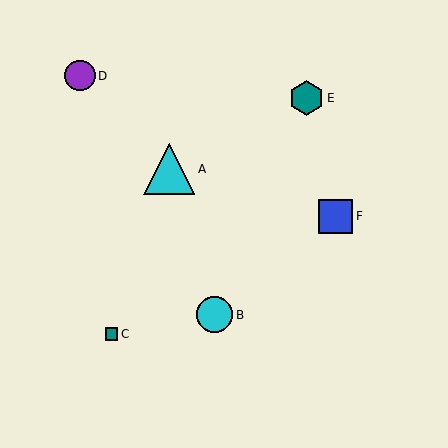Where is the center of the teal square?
The center of the teal square is at (111, 334).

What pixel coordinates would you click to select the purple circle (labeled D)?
Click at (80, 76) to select the purple circle D.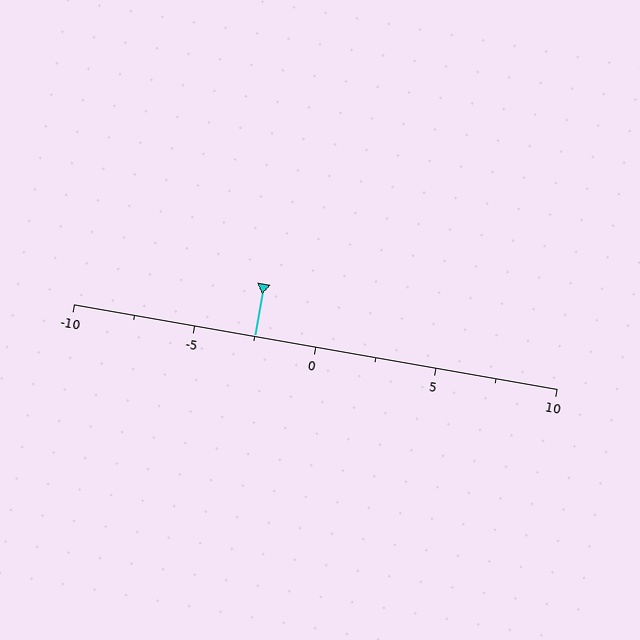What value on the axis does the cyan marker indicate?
The marker indicates approximately -2.5.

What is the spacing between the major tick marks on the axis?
The major ticks are spaced 5 apart.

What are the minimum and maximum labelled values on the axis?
The axis runs from -10 to 10.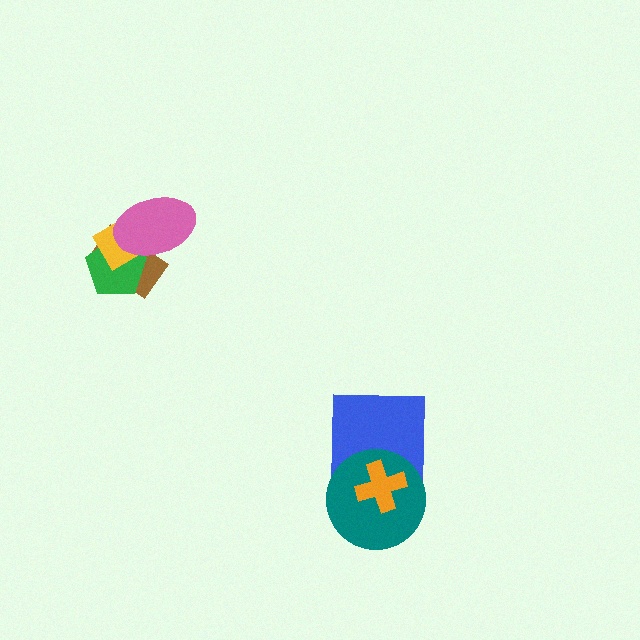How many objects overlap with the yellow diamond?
3 objects overlap with the yellow diamond.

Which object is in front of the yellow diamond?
The pink ellipse is in front of the yellow diamond.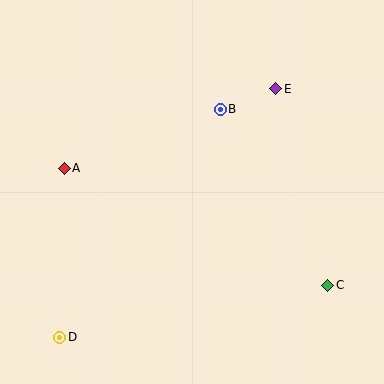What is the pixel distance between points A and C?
The distance between A and C is 288 pixels.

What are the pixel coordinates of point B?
Point B is at (220, 109).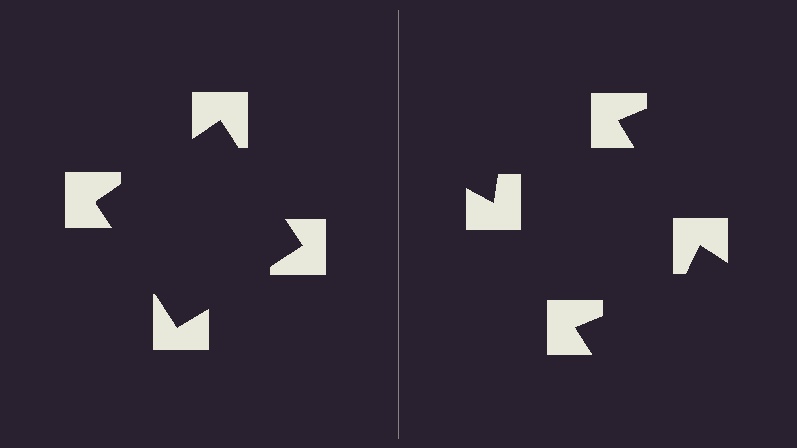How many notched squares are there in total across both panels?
8 — 4 on each side.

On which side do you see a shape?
An illusory square appears on the left side. On the right side the wedge cuts are rotated, so no coherent shape forms.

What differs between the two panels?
The notched squares are positioned identically on both sides; only the wedge orientations differ. On the left they align to a square; on the right they are misaligned.